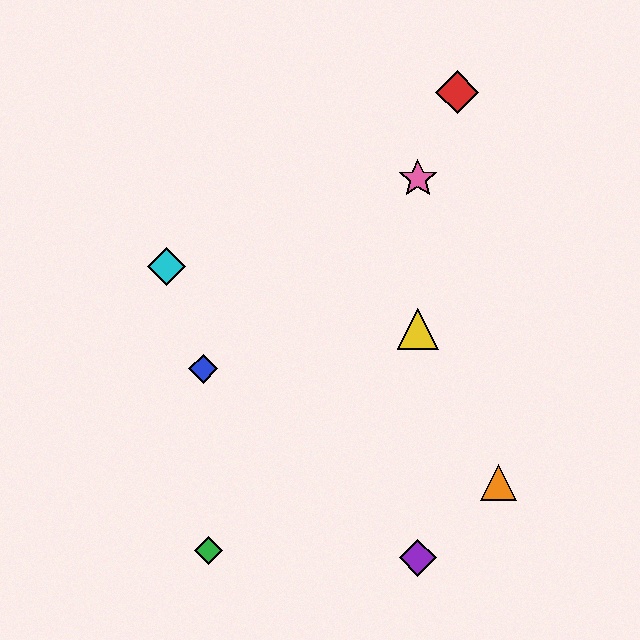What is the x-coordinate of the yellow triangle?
The yellow triangle is at x≈418.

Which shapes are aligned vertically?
The yellow triangle, the purple diamond, the pink star are aligned vertically.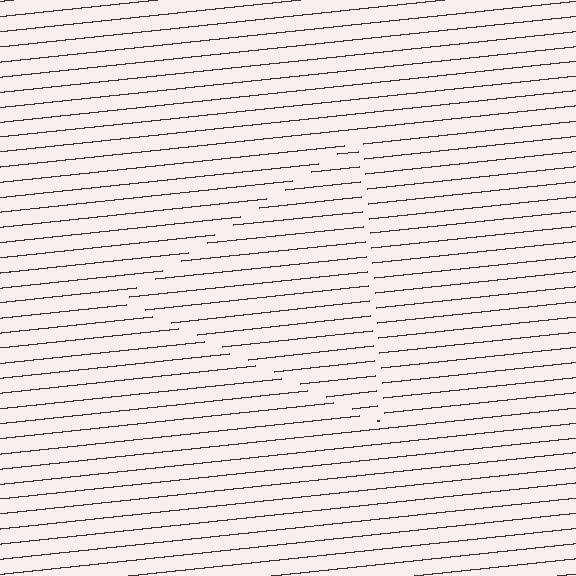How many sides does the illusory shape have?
3 sides — the line-ends trace a triangle.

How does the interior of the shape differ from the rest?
The interior of the shape contains the same grating, shifted by half a period — the contour is defined by the phase discontinuity where line-ends from the inner and outer gratings abut.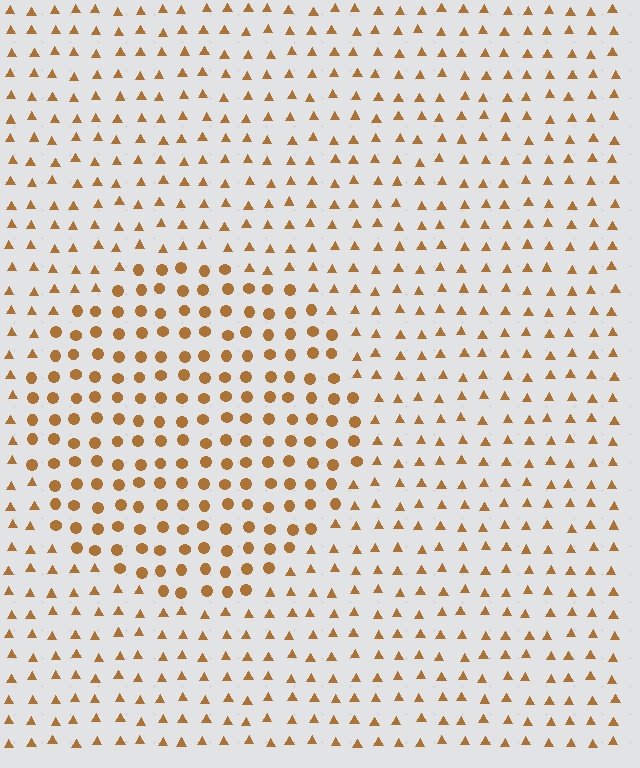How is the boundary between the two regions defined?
The boundary is defined by a change in element shape: circles inside vs. triangles outside. All elements share the same color and spacing.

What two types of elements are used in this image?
The image uses circles inside the circle region and triangles outside it.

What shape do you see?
I see a circle.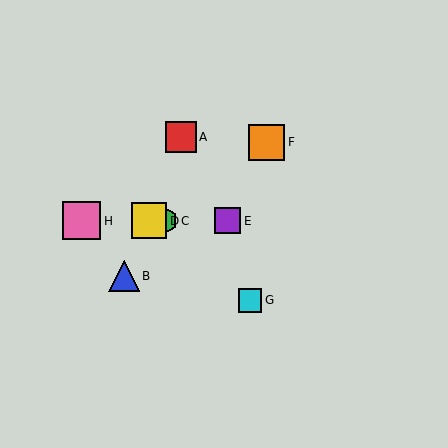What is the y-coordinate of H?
Object H is at y≈221.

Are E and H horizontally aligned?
Yes, both are at y≈221.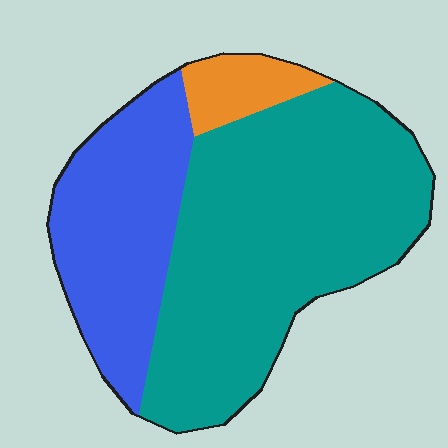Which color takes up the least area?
Orange, at roughly 10%.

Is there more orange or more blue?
Blue.